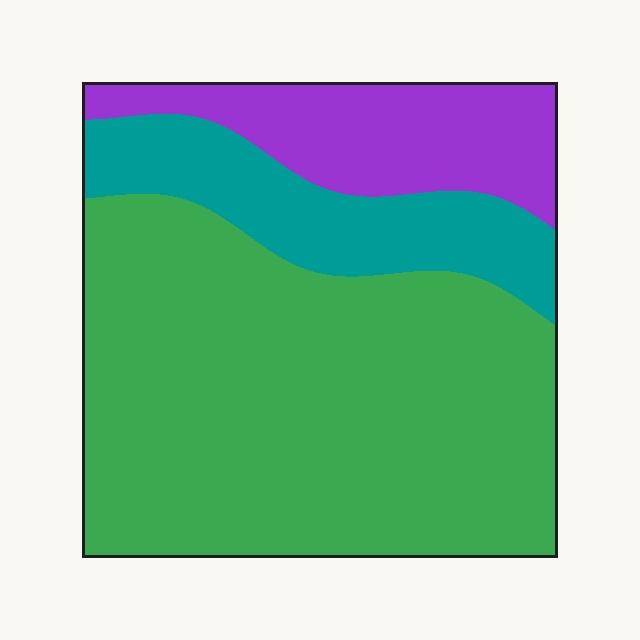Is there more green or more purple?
Green.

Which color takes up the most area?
Green, at roughly 65%.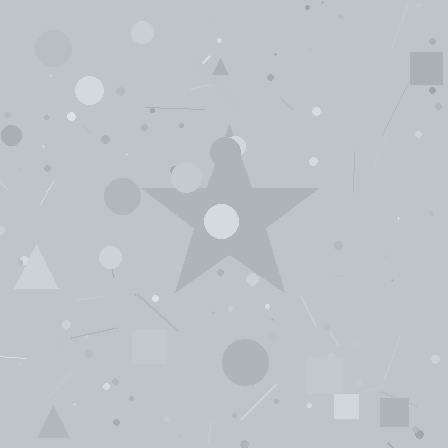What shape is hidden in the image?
A star is hidden in the image.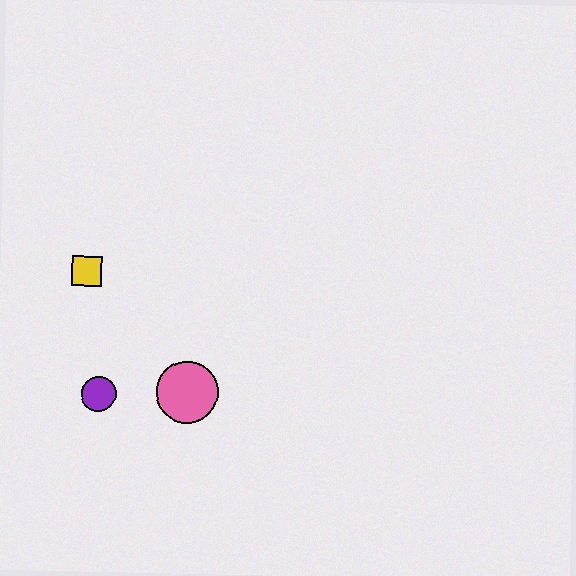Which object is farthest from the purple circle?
The yellow square is farthest from the purple circle.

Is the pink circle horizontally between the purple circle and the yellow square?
No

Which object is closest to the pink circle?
The purple circle is closest to the pink circle.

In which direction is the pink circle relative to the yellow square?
The pink circle is below the yellow square.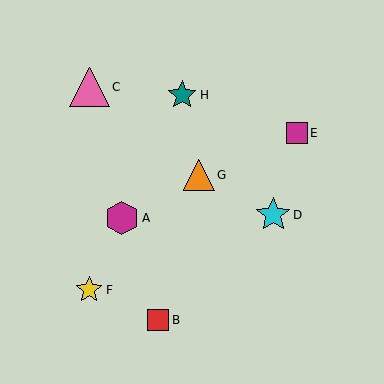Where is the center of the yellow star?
The center of the yellow star is at (89, 290).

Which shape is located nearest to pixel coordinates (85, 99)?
The pink triangle (labeled C) at (90, 87) is nearest to that location.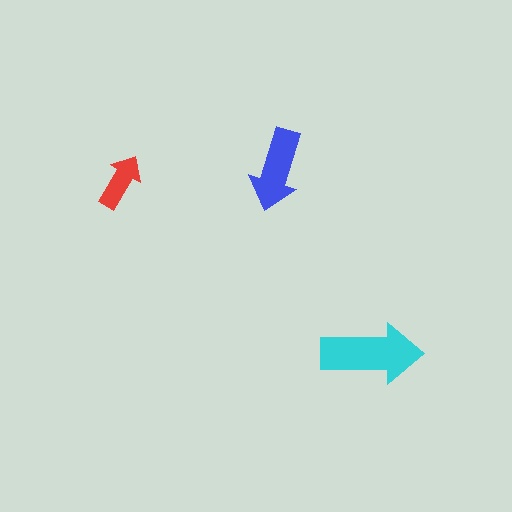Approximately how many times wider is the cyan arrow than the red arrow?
About 2 times wider.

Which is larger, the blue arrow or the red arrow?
The blue one.